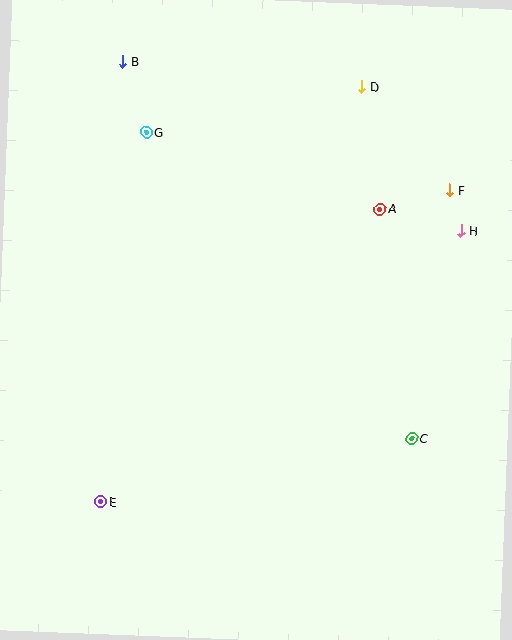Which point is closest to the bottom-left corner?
Point E is closest to the bottom-left corner.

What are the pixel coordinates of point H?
Point H is at (461, 231).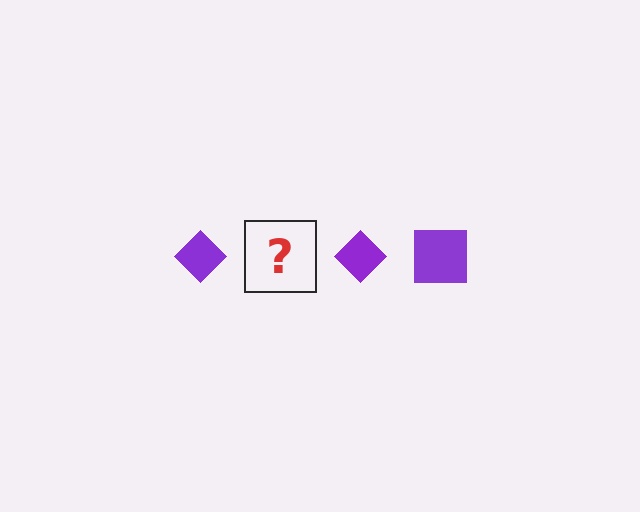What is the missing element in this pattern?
The missing element is a purple square.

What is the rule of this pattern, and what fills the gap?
The rule is that the pattern cycles through diamond, square shapes in purple. The gap should be filled with a purple square.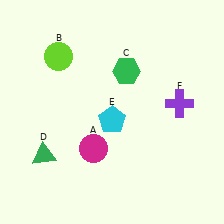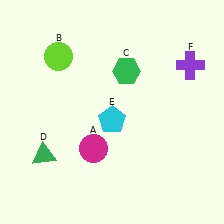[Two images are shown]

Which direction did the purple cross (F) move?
The purple cross (F) moved up.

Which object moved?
The purple cross (F) moved up.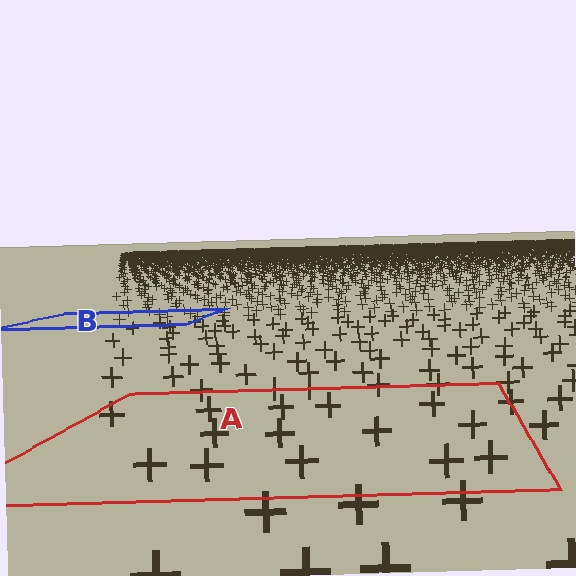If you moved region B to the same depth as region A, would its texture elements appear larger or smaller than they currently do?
They would appear larger. At a closer depth, the same texture elements are projected at a bigger on-screen size.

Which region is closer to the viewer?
Region A is closer. The texture elements there are larger and more spread out.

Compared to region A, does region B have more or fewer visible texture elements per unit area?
Region B has more texture elements per unit area — they are packed more densely because it is farther away.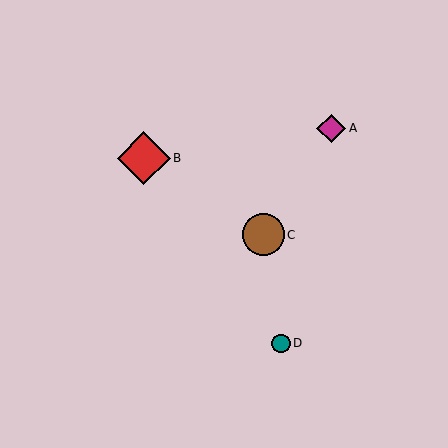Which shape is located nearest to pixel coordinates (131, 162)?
The red diamond (labeled B) at (144, 158) is nearest to that location.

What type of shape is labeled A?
Shape A is a magenta diamond.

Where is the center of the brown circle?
The center of the brown circle is at (263, 235).